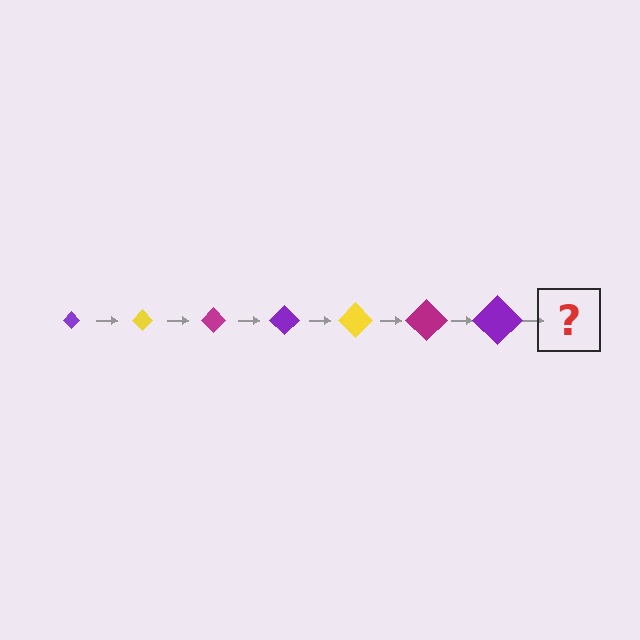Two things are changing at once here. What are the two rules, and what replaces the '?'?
The two rules are that the diamond grows larger each step and the color cycles through purple, yellow, and magenta. The '?' should be a yellow diamond, larger than the previous one.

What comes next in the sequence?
The next element should be a yellow diamond, larger than the previous one.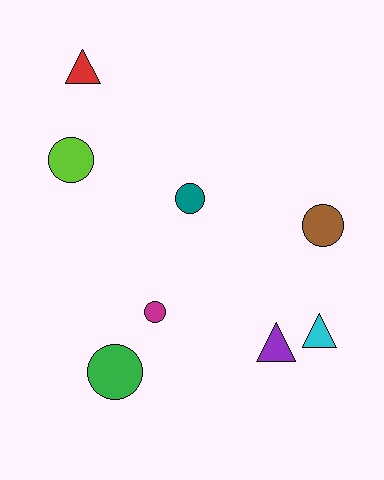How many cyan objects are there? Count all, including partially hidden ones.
There is 1 cyan object.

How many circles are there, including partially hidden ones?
There are 5 circles.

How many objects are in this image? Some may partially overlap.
There are 8 objects.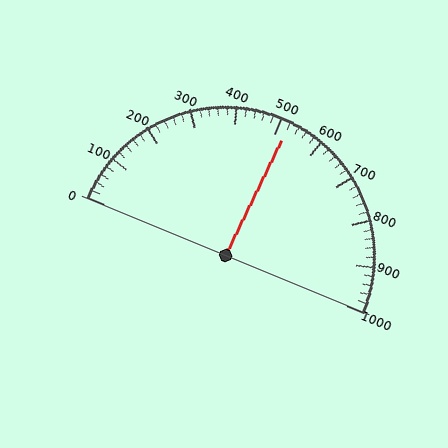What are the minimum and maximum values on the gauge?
The gauge ranges from 0 to 1000.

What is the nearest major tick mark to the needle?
The nearest major tick mark is 500.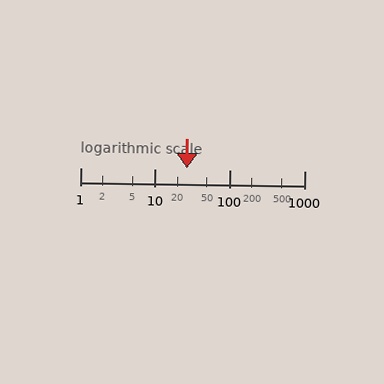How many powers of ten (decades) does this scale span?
The scale spans 3 decades, from 1 to 1000.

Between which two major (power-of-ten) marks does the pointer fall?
The pointer is between 10 and 100.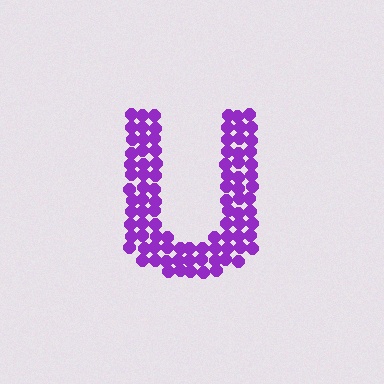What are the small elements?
The small elements are circles.